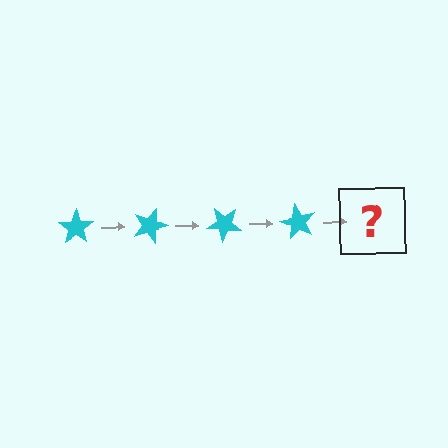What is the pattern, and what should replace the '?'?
The pattern is that the star rotates 20 degrees each step. The '?' should be a cyan star rotated 80 degrees.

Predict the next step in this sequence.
The next step is a cyan star rotated 80 degrees.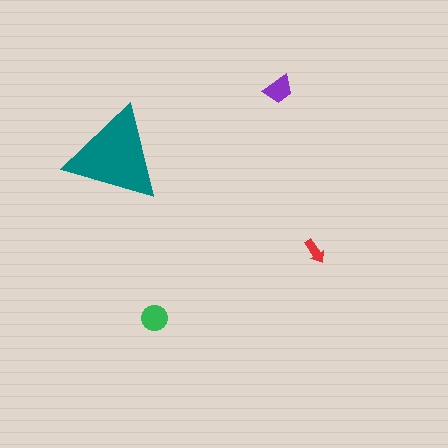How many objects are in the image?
There are 4 objects in the image.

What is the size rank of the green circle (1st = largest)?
2nd.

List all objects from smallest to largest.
The red arrow, the purple trapezoid, the green circle, the teal triangle.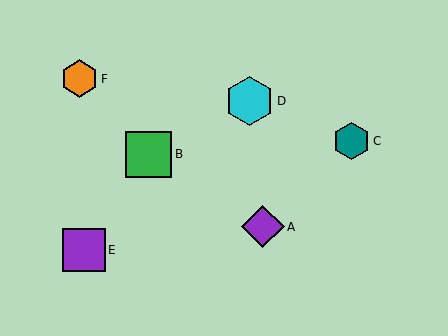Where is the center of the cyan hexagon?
The center of the cyan hexagon is at (250, 101).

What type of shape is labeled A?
Shape A is a purple diamond.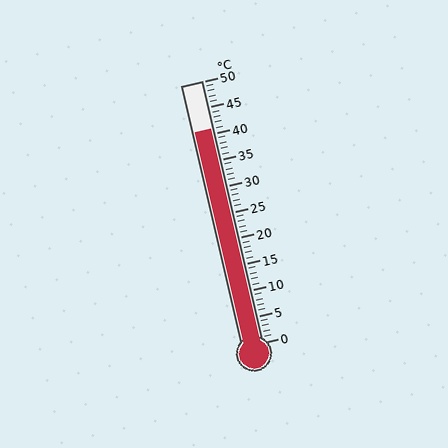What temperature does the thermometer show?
The thermometer shows approximately 41°C.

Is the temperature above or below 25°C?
The temperature is above 25°C.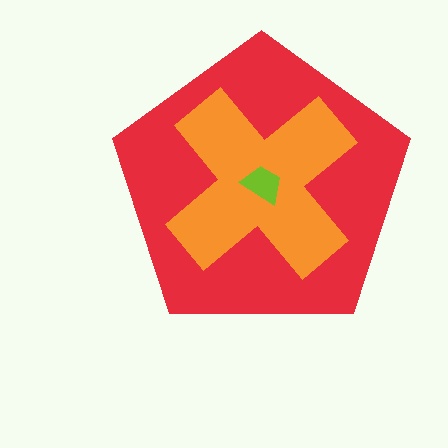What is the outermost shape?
The red pentagon.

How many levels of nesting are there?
3.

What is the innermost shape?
The lime trapezoid.